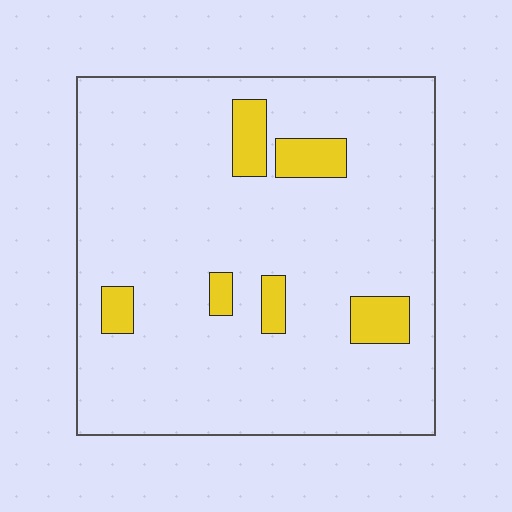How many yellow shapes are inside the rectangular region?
6.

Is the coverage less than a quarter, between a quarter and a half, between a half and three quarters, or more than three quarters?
Less than a quarter.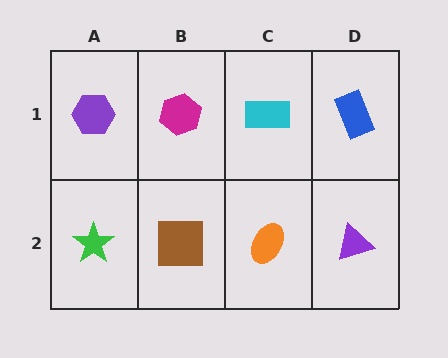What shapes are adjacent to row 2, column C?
A cyan rectangle (row 1, column C), a brown square (row 2, column B), a purple triangle (row 2, column D).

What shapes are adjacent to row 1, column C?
An orange ellipse (row 2, column C), a magenta hexagon (row 1, column B), a blue rectangle (row 1, column D).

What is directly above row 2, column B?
A magenta hexagon.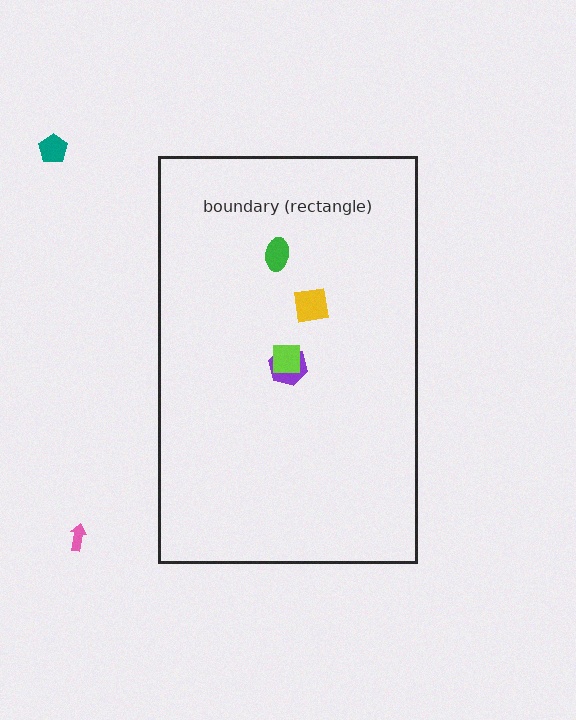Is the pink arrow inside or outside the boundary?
Outside.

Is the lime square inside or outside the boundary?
Inside.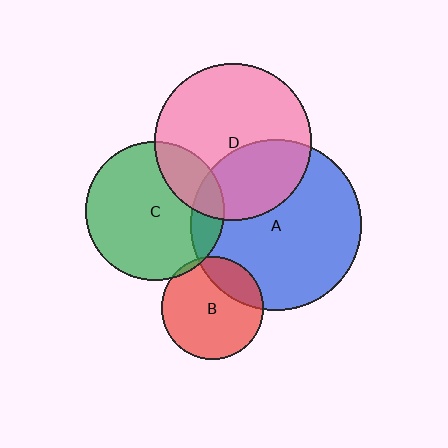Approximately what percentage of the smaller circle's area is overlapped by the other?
Approximately 20%.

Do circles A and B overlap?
Yes.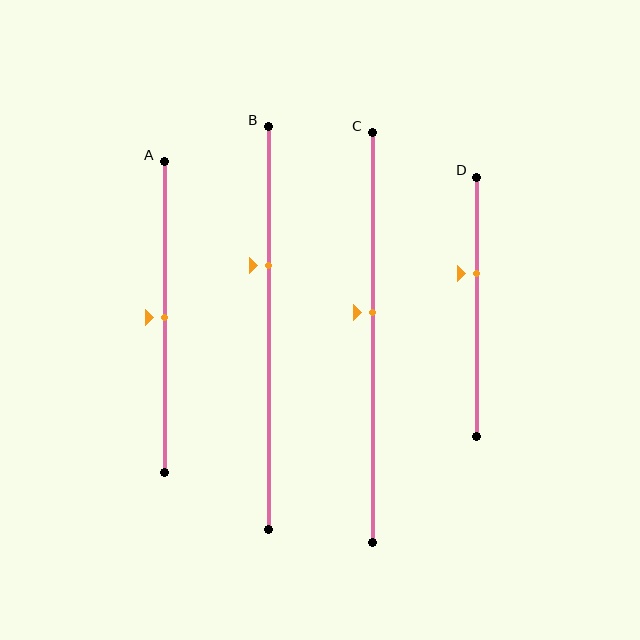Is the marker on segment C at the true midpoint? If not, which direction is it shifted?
No, the marker on segment C is shifted upward by about 6% of the segment length.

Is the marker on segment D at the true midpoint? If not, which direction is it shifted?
No, the marker on segment D is shifted upward by about 13% of the segment length.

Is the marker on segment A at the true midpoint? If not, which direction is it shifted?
Yes, the marker on segment A is at the true midpoint.